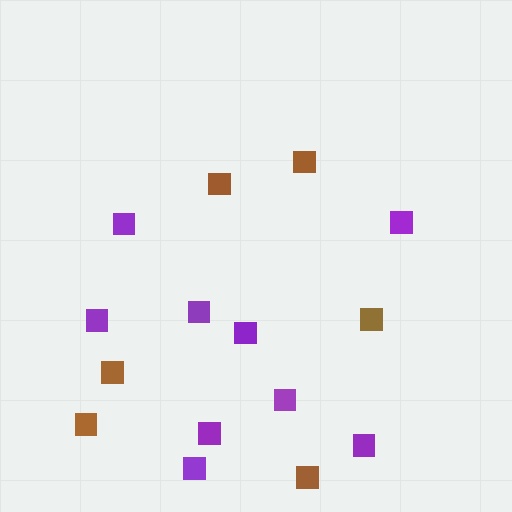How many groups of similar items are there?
There are 2 groups: one group of brown squares (6) and one group of purple squares (9).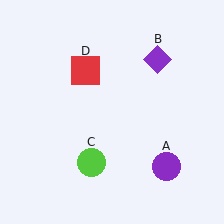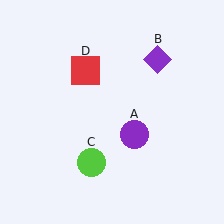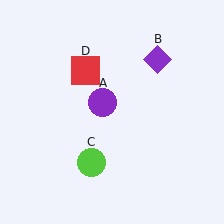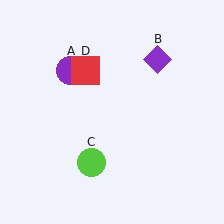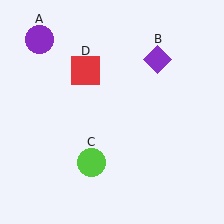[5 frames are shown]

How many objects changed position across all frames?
1 object changed position: purple circle (object A).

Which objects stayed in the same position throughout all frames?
Purple diamond (object B) and lime circle (object C) and red square (object D) remained stationary.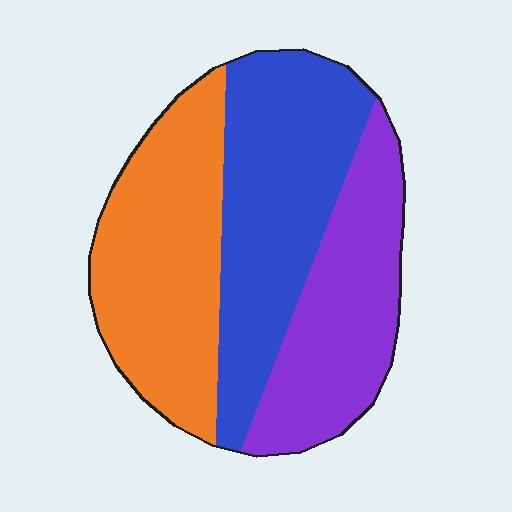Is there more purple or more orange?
Orange.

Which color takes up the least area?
Purple, at roughly 30%.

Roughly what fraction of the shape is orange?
Orange takes up about one third (1/3) of the shape.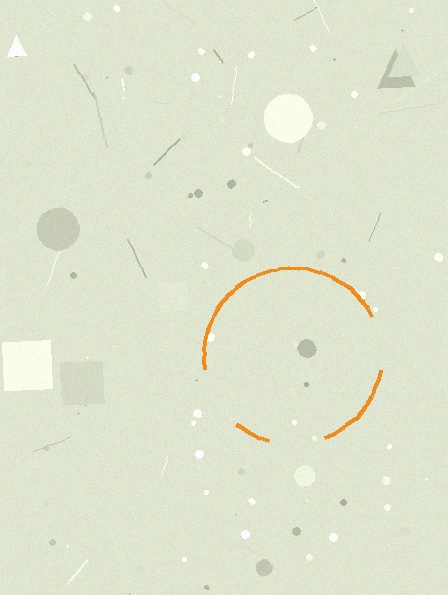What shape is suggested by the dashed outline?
The dashed outline suggests a circle.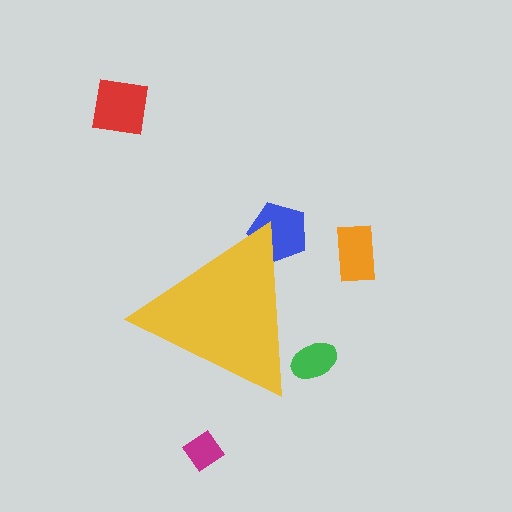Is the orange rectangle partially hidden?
No, the orange rectangle is fully visible.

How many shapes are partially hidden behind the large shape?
2 shapes are partially hidden.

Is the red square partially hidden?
No, the red square is fully visible.